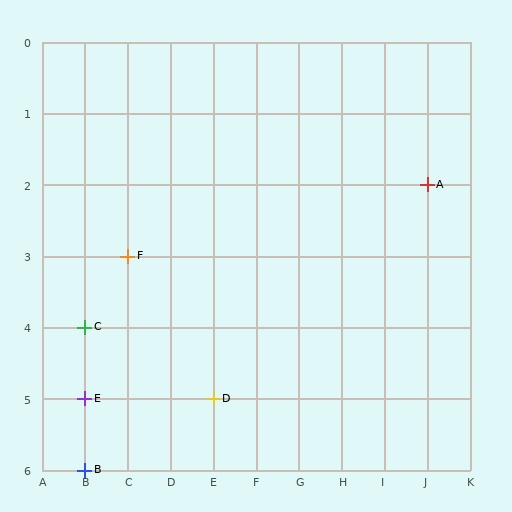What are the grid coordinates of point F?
Point F is at grid coordinates (C, 3).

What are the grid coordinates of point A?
Point A is at grid coordinates (J, 2).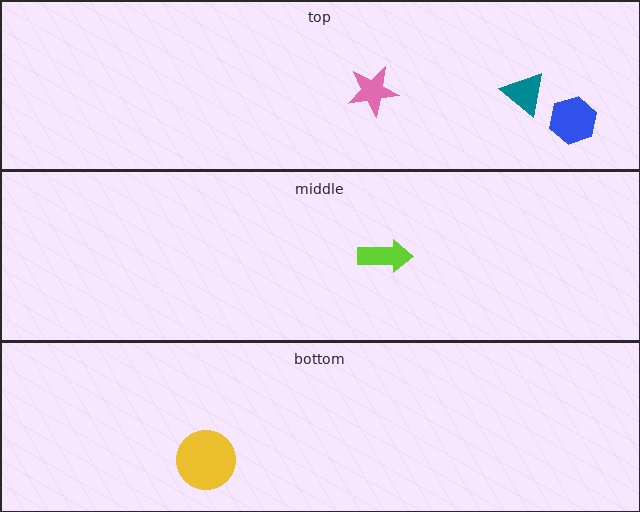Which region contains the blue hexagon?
The top region.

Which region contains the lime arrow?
The middle region.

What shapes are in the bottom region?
The yellow circle.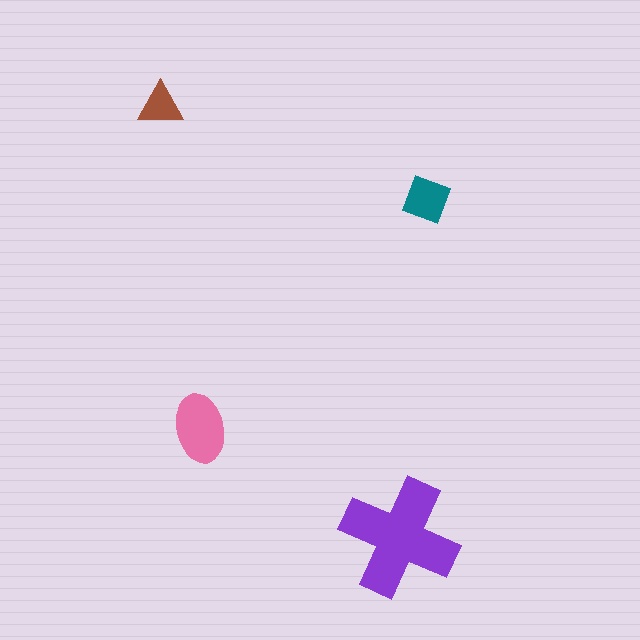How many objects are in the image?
There are 4 objects in the image.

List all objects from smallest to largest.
The brown triangle, the teal diamond, the pink ellipse, the purple cross.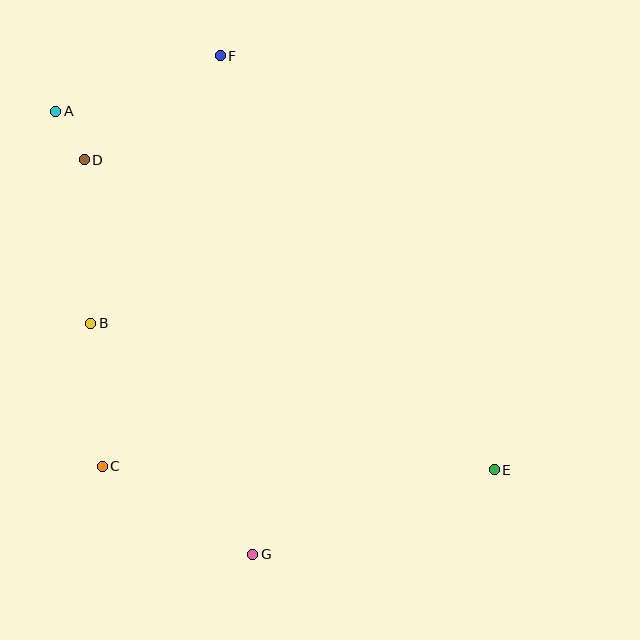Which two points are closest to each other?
Points A and D are closest to each other.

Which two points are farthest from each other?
Points A and E are farthest from each other.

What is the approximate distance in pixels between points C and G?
The distance between C and G is approximately 174 pixels.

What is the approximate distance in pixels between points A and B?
The distance between A and B is approximately 215 pixels.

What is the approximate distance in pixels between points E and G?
The distance between E and G is approximately 256 pixels.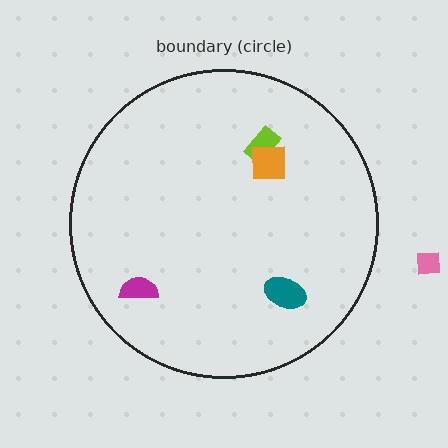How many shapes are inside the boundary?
4 inside, 1 outside.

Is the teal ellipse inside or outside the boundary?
Inside.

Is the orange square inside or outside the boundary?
Inside.